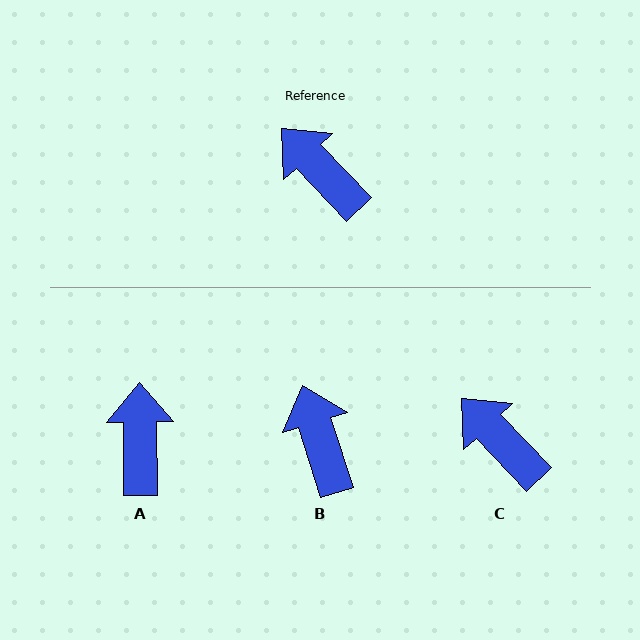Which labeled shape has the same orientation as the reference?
C.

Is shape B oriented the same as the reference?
No, it is off by about 26 degrees.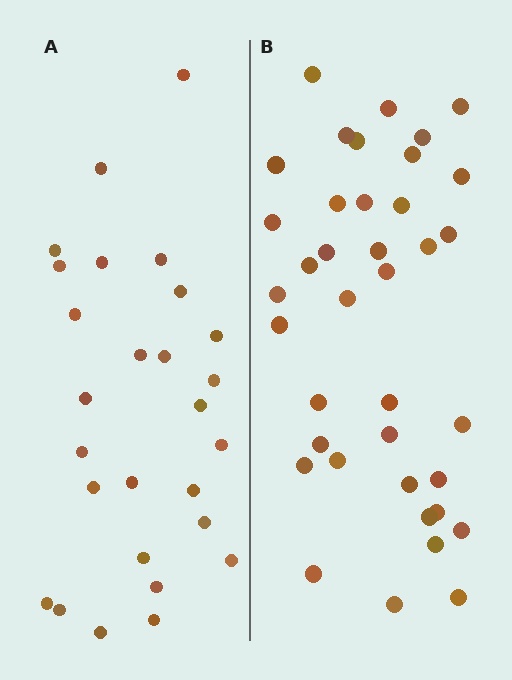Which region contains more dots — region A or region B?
Region B (the right region) has more dots.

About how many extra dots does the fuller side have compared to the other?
Region B has roughly 12 or so more dots than region A.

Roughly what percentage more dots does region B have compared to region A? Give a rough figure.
About 40% more.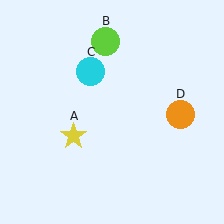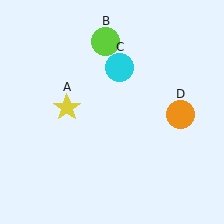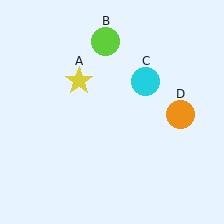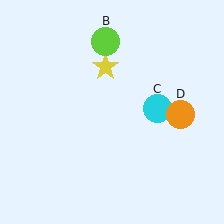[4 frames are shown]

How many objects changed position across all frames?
2 objects changed position: yellow star (object A), cyan circle (object C).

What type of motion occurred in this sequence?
The yellow star (object A), cyan circle (object C) rotated clockwise around the center of the scene.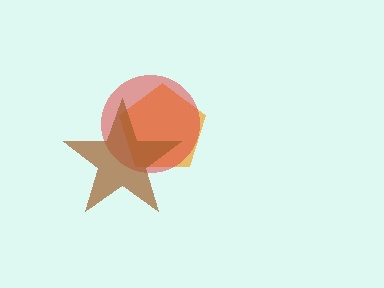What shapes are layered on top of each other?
The layered shapes are: an orange pentagon, a red circle, a brown star.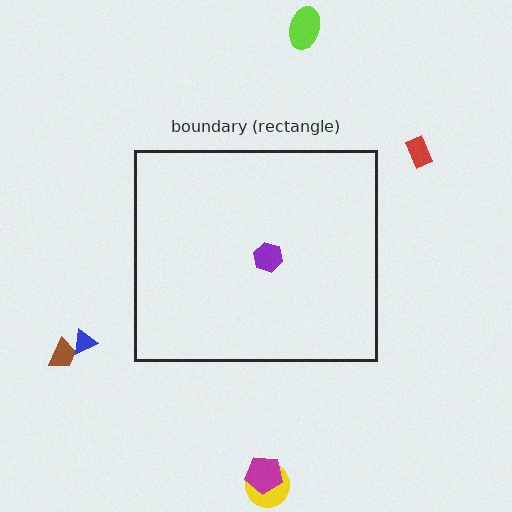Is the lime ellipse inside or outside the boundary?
Outside.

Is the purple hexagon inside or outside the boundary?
Inside.